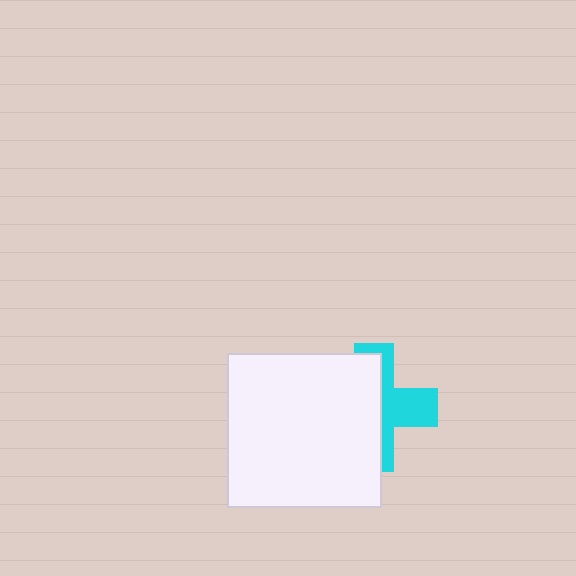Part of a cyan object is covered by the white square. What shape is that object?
It is a cross.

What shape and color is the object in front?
The object in front is a white square.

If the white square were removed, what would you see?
You would see the complete cyan cross.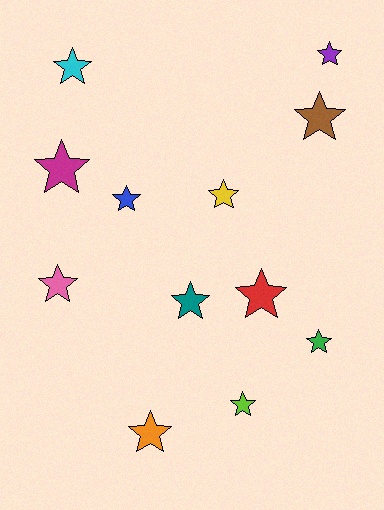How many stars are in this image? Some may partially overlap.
There are 12 stars.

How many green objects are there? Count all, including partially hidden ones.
There is 1 green object.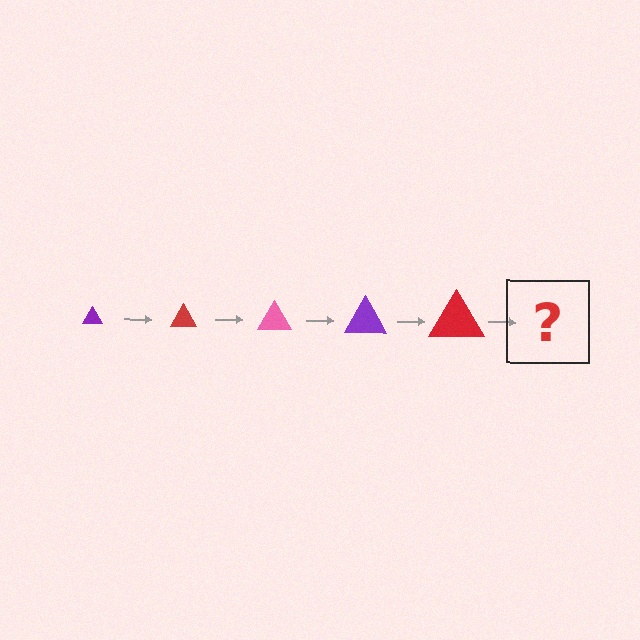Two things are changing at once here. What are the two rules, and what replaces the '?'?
The two rules are that the triangle grows larger each step and the color cycles through purple, red, and pink. The '?' should be a pink triangle, larger than the previous one.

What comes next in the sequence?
The next element should be a pink triangle, larger than the previous one.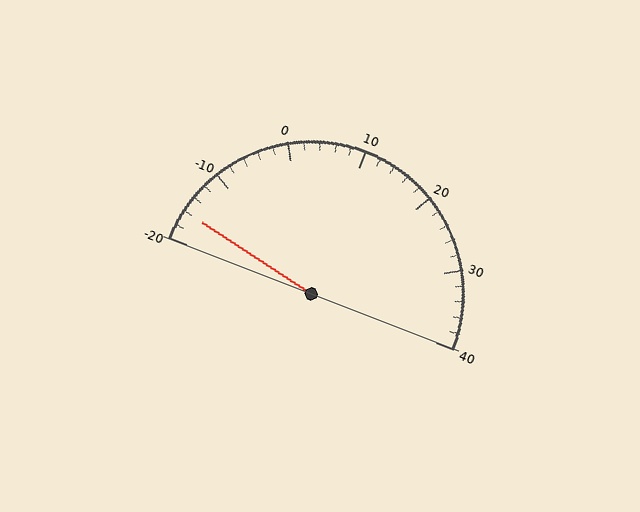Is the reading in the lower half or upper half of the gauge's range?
The reading is in the lower half of the range (-20 to 40).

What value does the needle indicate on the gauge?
The needle indicates approximately -16.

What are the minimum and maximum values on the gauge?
The gauge ranges from -20 to 40.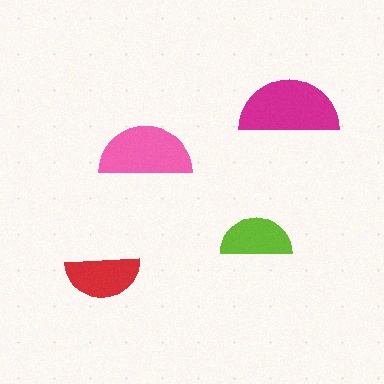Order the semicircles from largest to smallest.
the magenta one, the pink one, the red one, the lime one.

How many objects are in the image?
There are 4 objects in the image.